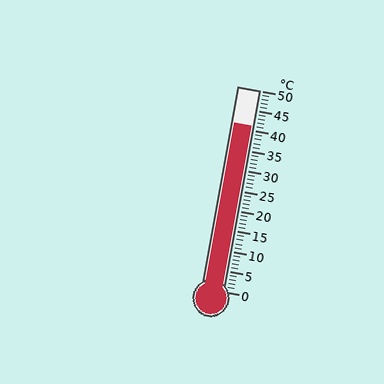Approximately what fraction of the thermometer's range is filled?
The thermometer is filled to approximately 80% of its range.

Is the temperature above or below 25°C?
The temperature is above 25°C.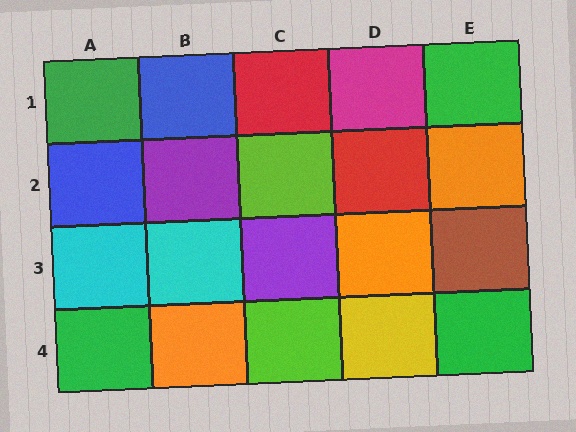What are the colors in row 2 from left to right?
Blue, purple, lime, red, orange.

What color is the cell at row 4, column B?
Orange.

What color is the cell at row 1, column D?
Magenta.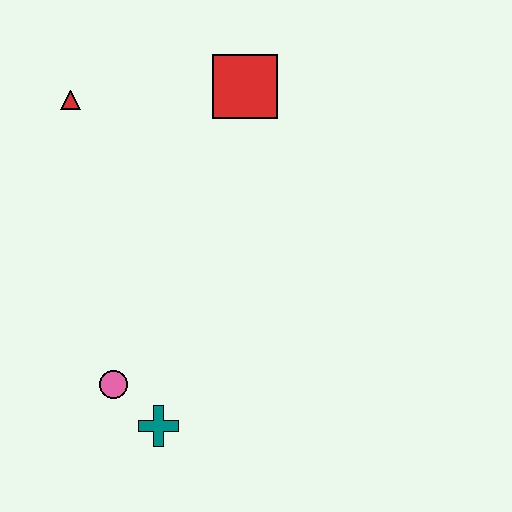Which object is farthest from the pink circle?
The red square is farthest from the pink circle.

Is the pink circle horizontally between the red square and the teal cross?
No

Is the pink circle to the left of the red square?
Yes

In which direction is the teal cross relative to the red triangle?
The teal cross is below the red triangle.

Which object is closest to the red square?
The red triangle is closest to the red square.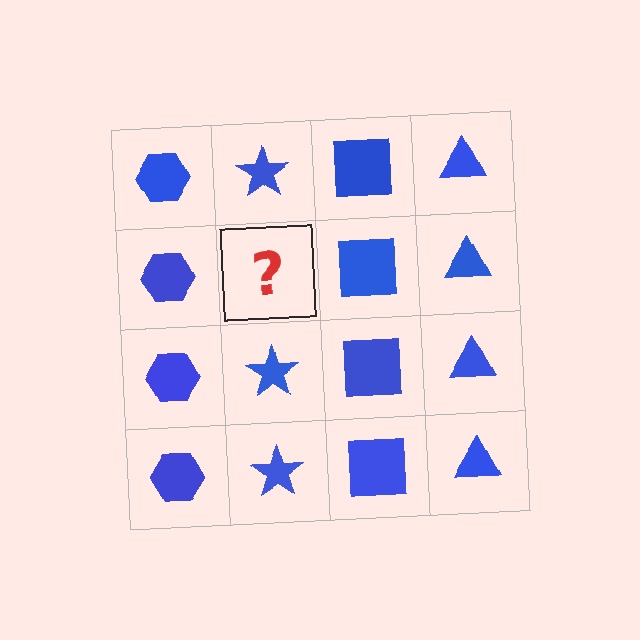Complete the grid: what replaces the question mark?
The question mark should be replaced with a blue star.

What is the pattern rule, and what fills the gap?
The rule is that each column has a consistent shape. The gap should be filled with a blue star.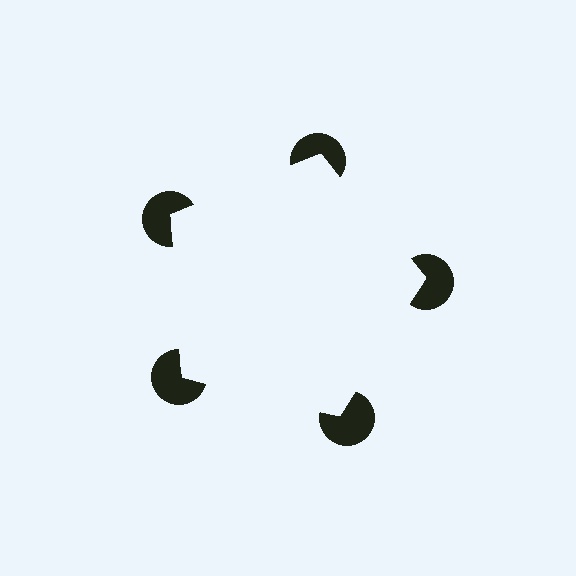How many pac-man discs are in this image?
There are 5 — one at each vertex of the illusory pentagon.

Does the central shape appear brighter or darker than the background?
It typically appears slightly brighter than the background, even though no actual brightness change is drawn.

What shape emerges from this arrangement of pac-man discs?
An illusory pentagon — its edges are inferred from the aligned wedge cuts in the pac-man discs, not physically drawn.